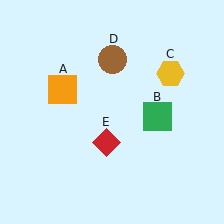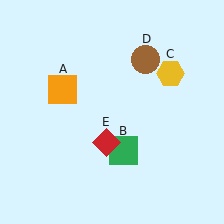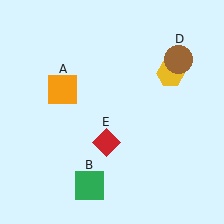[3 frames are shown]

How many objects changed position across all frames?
2 objects changed position: green square (object B), brown circle (object D).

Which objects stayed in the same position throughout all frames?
Orange square (object A) and yellow hexagon (object C) and red diamond (object E) remained stationary.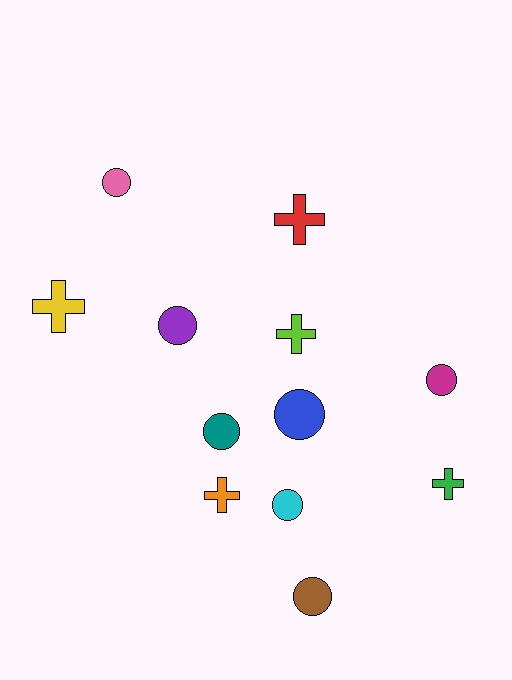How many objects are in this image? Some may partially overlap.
There are 12 objects.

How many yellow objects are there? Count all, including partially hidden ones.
There is 1 yellow object.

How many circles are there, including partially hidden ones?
There are 7 circles.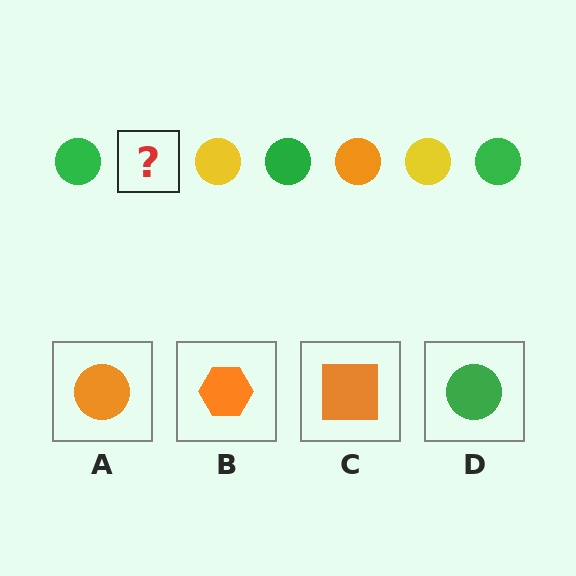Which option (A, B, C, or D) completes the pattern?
A.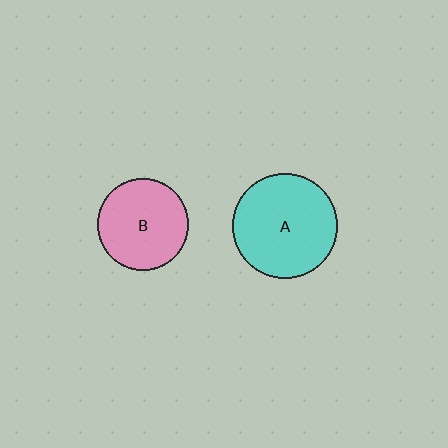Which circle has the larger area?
Circle A (cyan).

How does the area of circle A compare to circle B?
Approximately 1.3 times.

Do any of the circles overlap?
No, none of the circles overlap.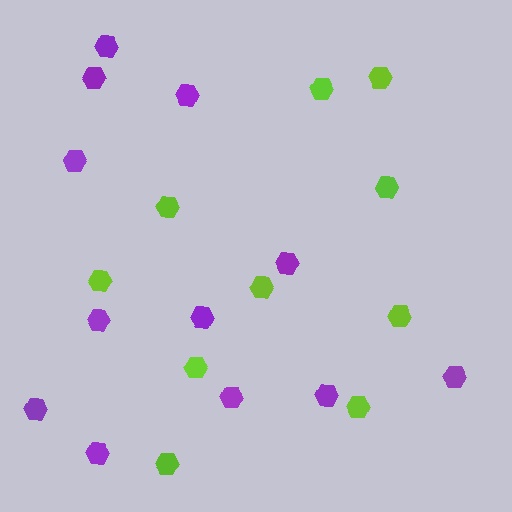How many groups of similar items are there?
There are 2 groups: one group of lime hexagons (10) and one group of purple hexagons (12).